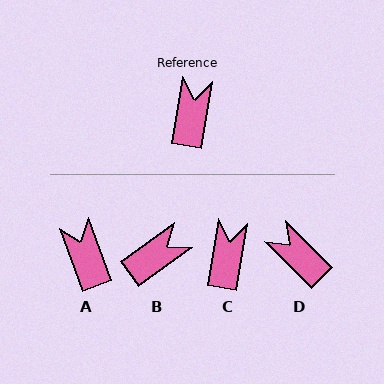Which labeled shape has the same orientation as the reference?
C.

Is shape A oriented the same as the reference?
No, it is off by about 30 degrees.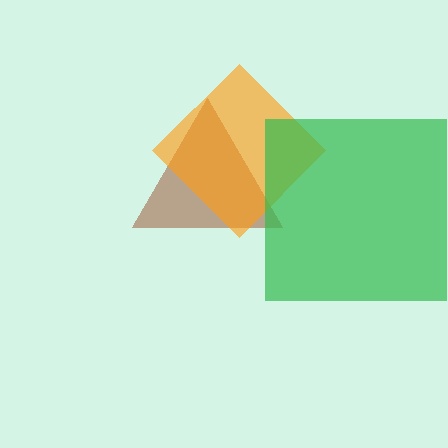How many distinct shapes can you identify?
There are 3 distinct shapes: a brown triangle, an orange diamond, a green square.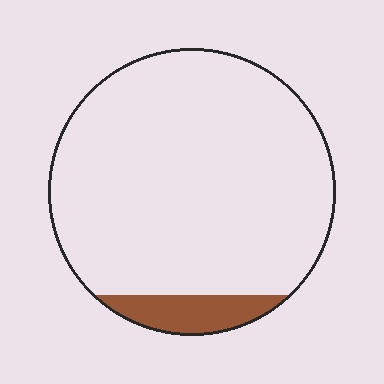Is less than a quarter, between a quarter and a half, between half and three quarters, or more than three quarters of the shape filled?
Less than a quarter.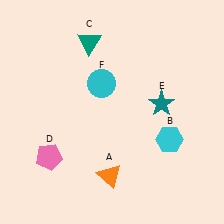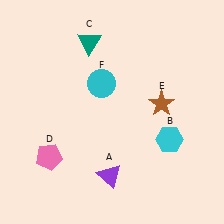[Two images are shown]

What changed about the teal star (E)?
In Image 1, E is teal. In Image 2, it changed to brown.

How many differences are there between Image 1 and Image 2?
There are 2 differences between the two images.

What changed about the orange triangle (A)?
In Image 1, A is orange. In Image 2, it changed to purple.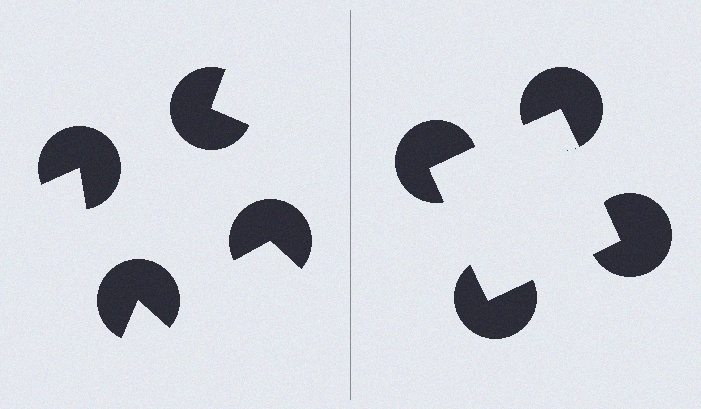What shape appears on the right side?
An illusory square.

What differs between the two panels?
The pac-man discs are positioned identically on both sides; only the wedge orientations differ. On the right they align to a square; on the left they are misaligned.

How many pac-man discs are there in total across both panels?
8 — 4 on each side.